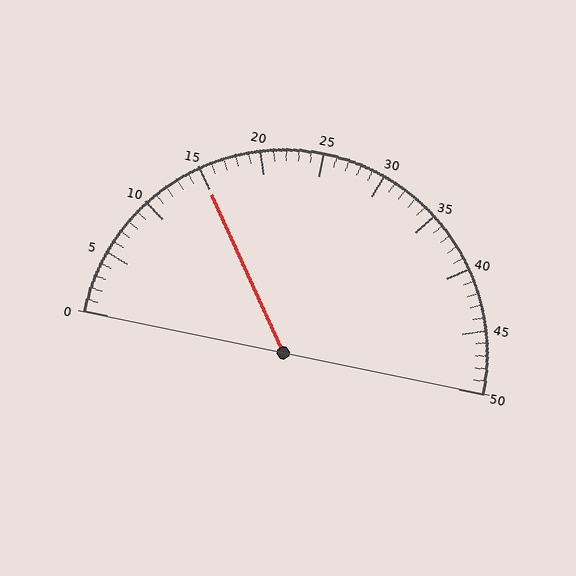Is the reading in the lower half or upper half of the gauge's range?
The reading is in the lower half of the range (0 to 50).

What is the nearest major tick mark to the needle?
The nearest major tick mark is 15.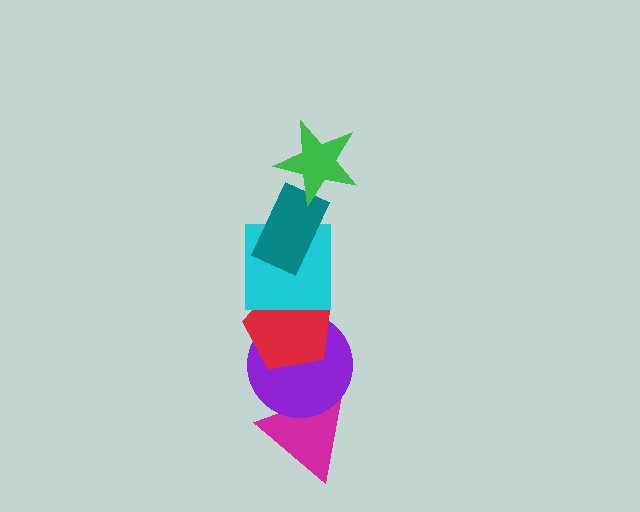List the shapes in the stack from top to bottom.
From top to bottom: the green star, the teal rectangle, the cyan square, the red pentagon, the purple circle, the magenta triangle.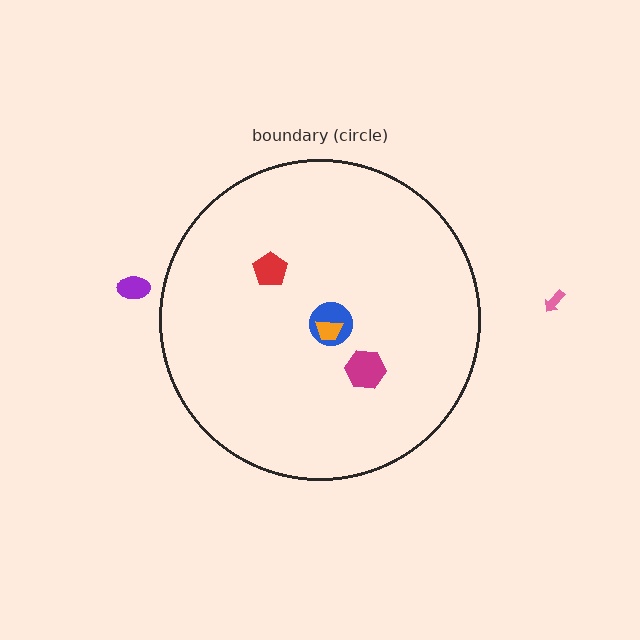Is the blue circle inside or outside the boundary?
Inside.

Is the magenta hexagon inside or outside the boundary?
Inside.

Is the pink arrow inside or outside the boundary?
Outside.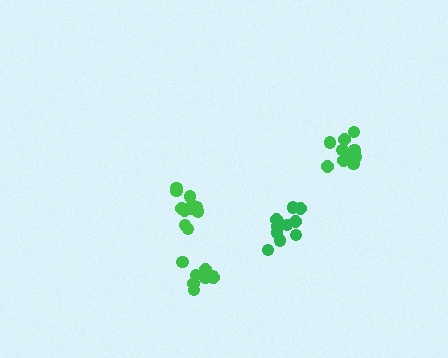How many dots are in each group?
Group 1: 9 dots, Group 2: 12 dots, Group 3: 11 dots, Group 4: 11 dots (43 total).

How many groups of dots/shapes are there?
There are 4 groups.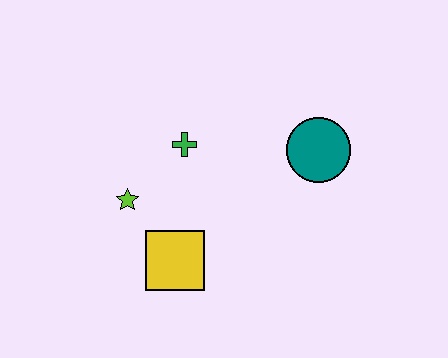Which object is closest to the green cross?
The lime star is closest to the green cross.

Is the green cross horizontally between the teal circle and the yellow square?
Yes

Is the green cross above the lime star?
Yes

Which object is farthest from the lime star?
The teal circle is farthest from the lime star.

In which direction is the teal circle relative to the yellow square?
The teal circle is to the right of the yellow square.